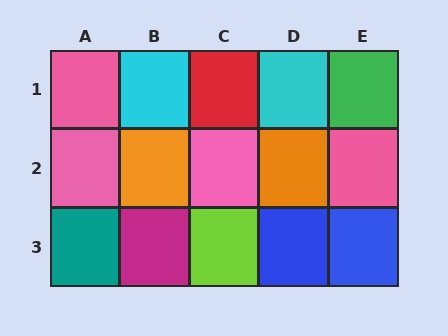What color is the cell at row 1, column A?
Pink.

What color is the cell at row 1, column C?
Red.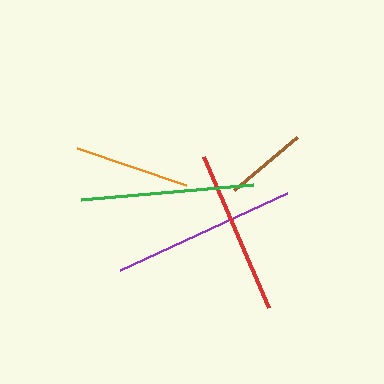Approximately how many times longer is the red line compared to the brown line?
The red line is approximately 2.0 times the length of the brown line.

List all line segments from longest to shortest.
From longest to shortest: purple, green, red, orange, brown.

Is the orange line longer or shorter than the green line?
The green line is longer than the orange line.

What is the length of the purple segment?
The purple segment is approximately 184 pixels long.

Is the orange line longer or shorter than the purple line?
The purple line is longer than the orange line.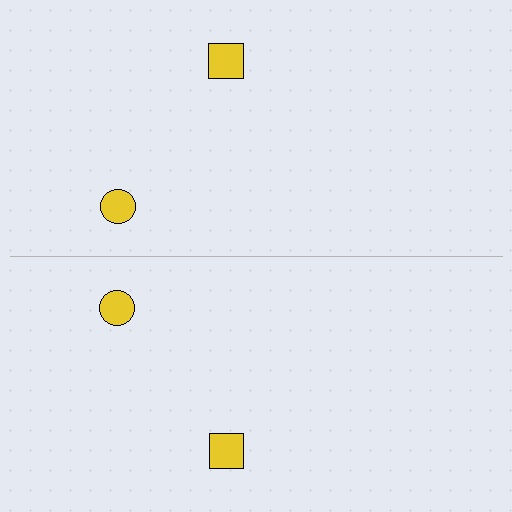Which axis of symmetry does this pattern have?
The pattern has a horizontal axis of symmetry running through the center of the image.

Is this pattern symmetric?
Yes, this pattern has bilateral (reflection) symmetry.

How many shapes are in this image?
There are 4 shapes in this image.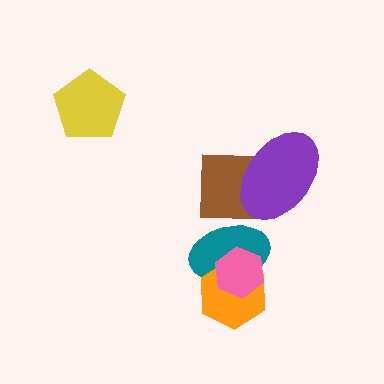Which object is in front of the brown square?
The purple ellipse is in front of the brown square.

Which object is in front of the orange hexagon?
The pink hexagon is in front of the orange hexagon.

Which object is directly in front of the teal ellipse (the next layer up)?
The orange hexagon is directly in front of the teal ellipse.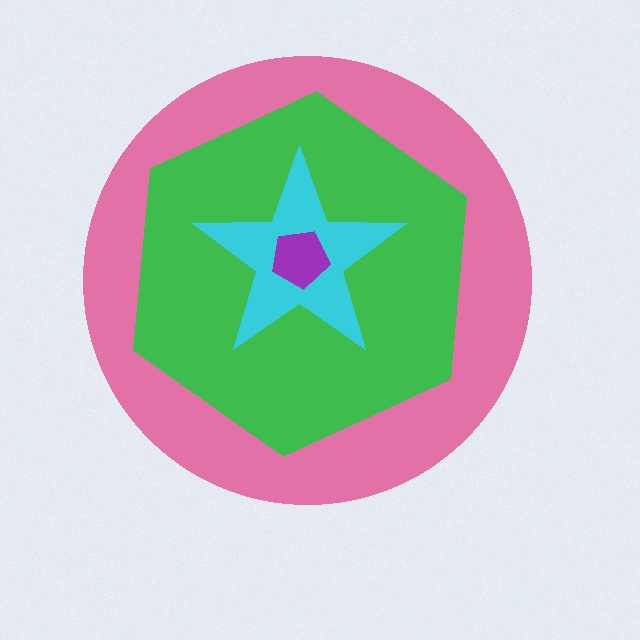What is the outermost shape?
The pink circle.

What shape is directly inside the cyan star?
The purple pentagon.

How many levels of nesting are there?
4.